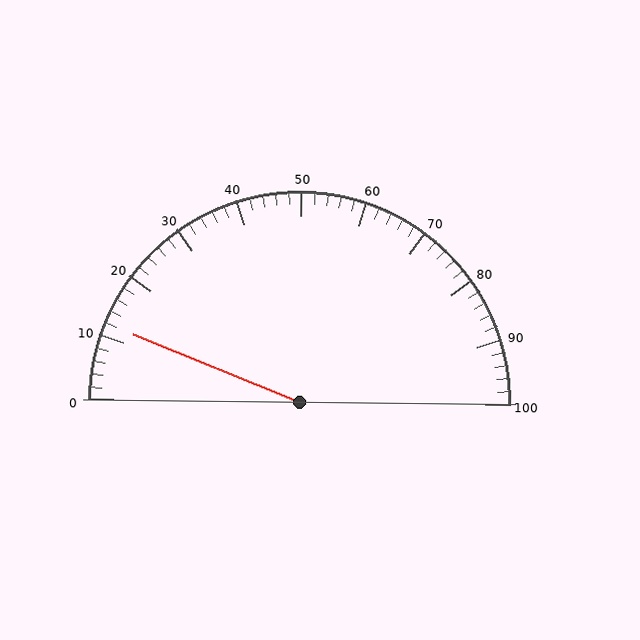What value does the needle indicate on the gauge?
The needle indicates approximately 12.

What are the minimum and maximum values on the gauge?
The gauge ranges from 0 to 100.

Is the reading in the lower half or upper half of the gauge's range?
The reading is in the lower half of the range (0 to 100).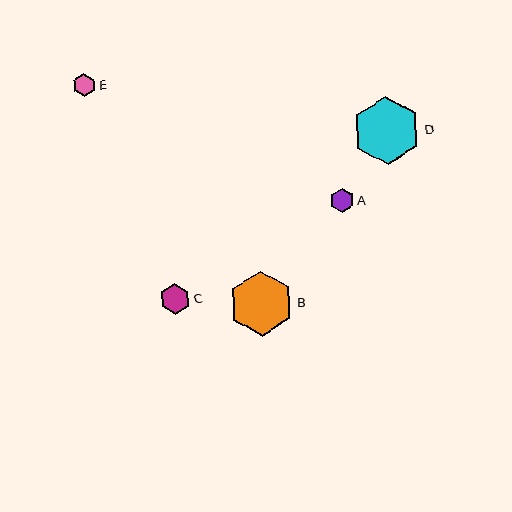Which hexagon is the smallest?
Hexagon E is the smallest with a size of approximately 23 pixels.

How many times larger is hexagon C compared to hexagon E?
Hexagon C is approximately 1.3 times the size of hexagon E.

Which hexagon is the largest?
Hexagon D is the largest with a size of approximately 69 pixels.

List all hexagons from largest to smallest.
From largest to smallest: D, B, C, A, E.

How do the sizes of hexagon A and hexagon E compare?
Hexagon A and hexagon E are approximately the same size.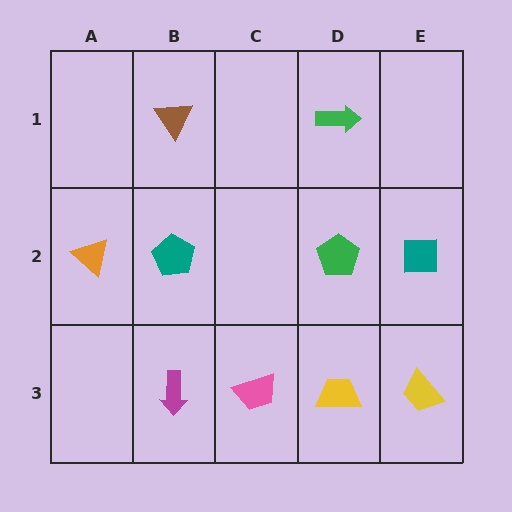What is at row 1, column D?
A green arrow.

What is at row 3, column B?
A magenta arrow.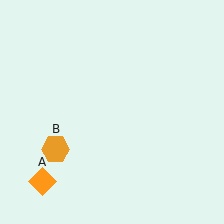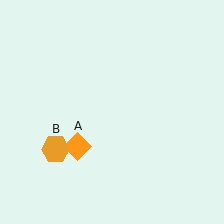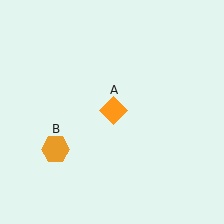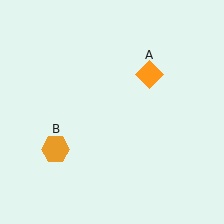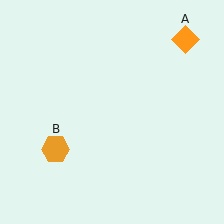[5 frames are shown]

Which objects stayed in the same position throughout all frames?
Orange hexagon (object B) remained stationary.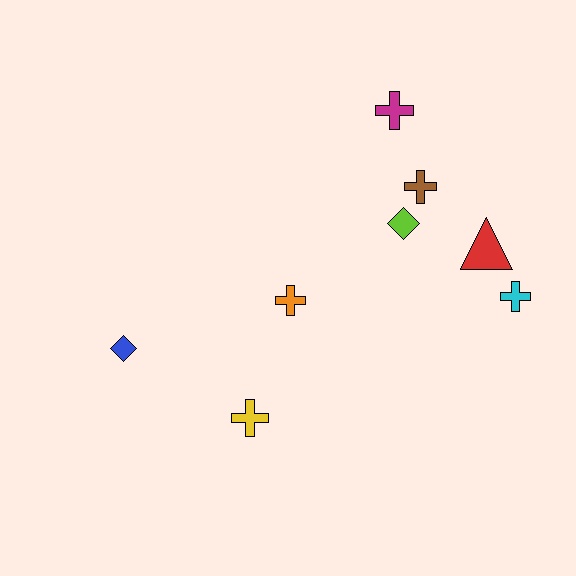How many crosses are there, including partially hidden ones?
There are 5 crosses.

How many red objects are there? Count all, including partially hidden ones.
There is 1 red object.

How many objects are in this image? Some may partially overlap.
There are 8 objects.